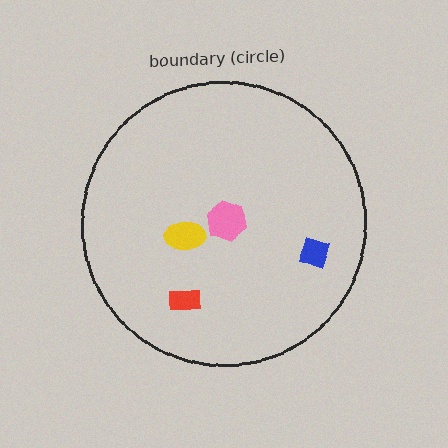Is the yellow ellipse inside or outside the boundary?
Inside.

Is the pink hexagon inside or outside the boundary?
Inside.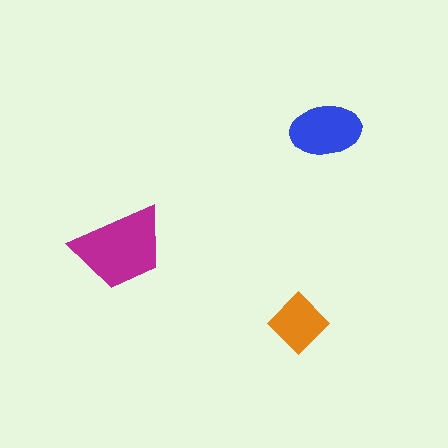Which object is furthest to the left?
The magenta trapezoid is leftmost.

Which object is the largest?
The magenta trapezoid.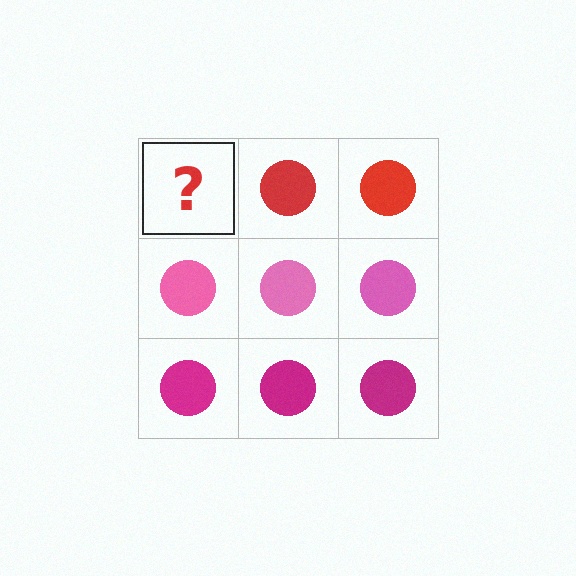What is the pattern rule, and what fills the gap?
The rule is that each row has a consistent color. The gap should be filled with a red circle.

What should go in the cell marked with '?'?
The missing cell should contain a red circle.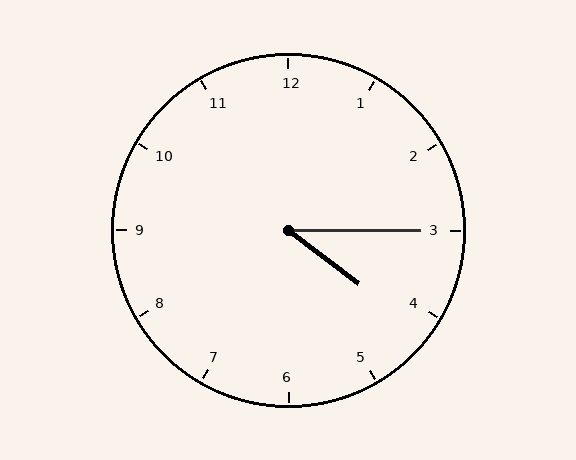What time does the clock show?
4:15.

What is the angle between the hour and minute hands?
Approximately 38 degrees.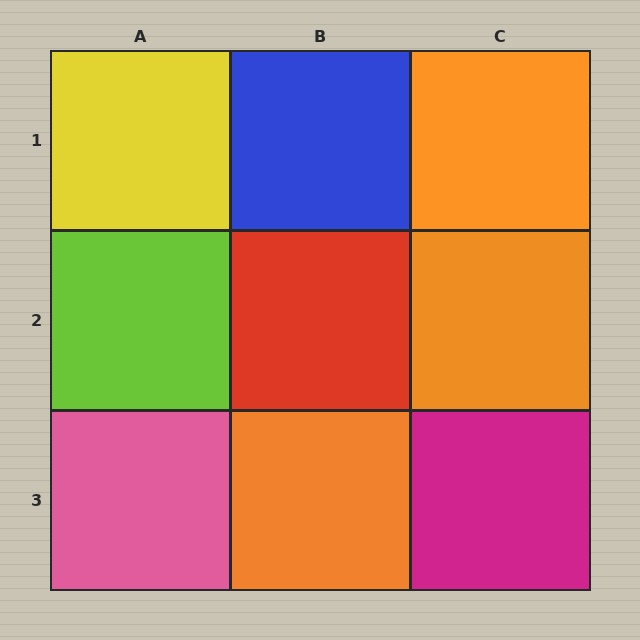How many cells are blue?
1 cell is blue.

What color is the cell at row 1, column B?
Blue.